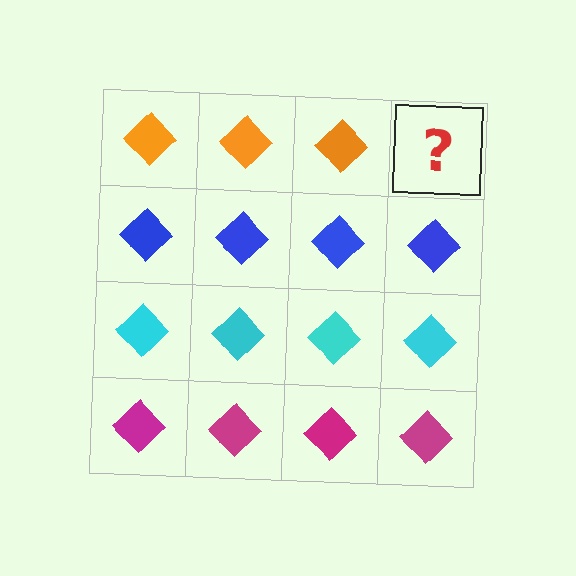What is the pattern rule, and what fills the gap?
The rule is that each row has a consistent color. The gap should be filled with an orange diamond.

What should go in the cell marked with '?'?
The missing cell should contain an orange diamond.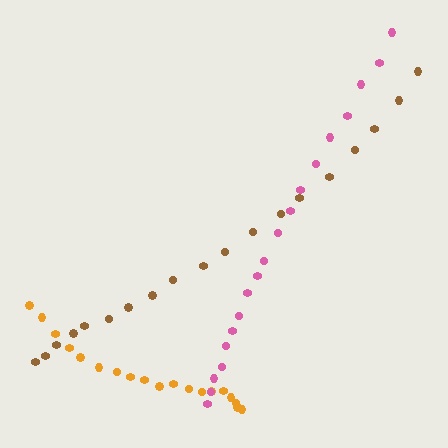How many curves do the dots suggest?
There are 3 distinct paths.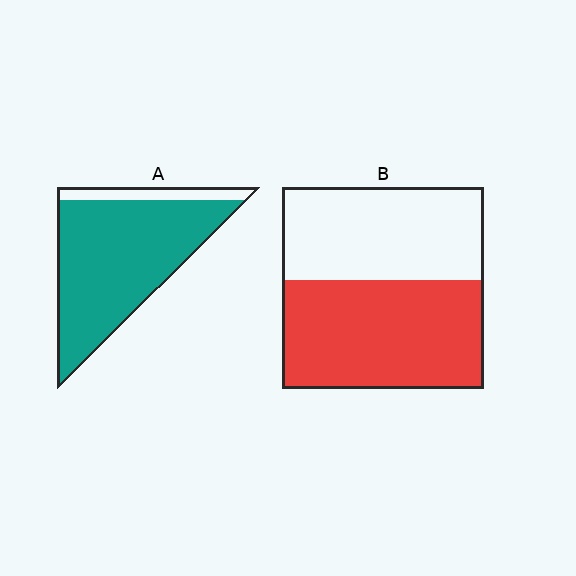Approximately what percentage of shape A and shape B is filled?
A is approximately 90% and B is approximately 55%.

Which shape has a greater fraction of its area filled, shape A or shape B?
Shape A.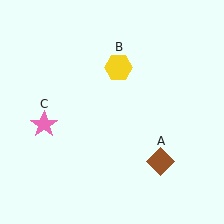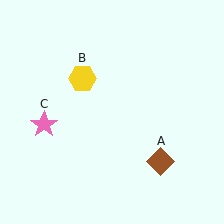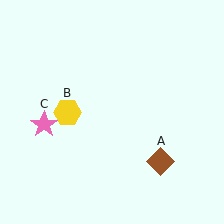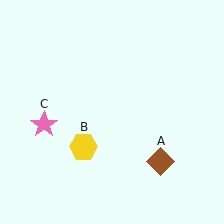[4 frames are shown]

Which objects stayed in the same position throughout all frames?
Brown diamond (object A) and pink star (object C) remained stationary.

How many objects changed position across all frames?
1 object changed position: yellow hexagon (object B).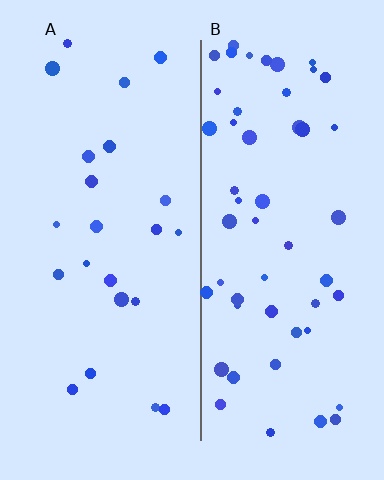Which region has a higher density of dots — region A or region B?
B (the right).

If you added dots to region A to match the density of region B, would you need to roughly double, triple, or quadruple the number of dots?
Approximately double.